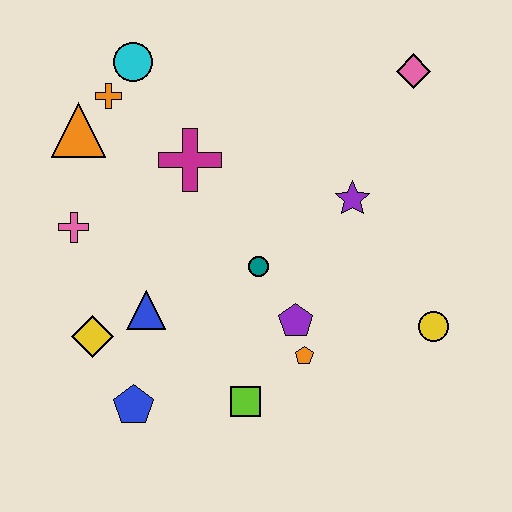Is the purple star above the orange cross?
No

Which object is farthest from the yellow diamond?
The pink diamond is farthest from the yellow diamond.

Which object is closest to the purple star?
The teal circle is closest to the purple star.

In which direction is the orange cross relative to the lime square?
The orange cross is above the lime square.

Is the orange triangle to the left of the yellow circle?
Yes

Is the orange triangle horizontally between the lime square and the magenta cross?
No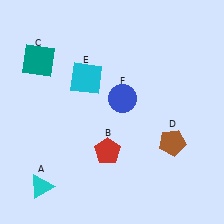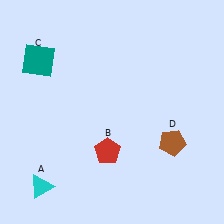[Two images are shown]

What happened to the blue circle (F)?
The blue circle (F) was removed in Image 2. It was in the top-right area of Image 1.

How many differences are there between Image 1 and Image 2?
There are 2 differences between the two images.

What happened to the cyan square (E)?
The cyan square (E) was removed in Image 2. It was in the top-left area of Image 1.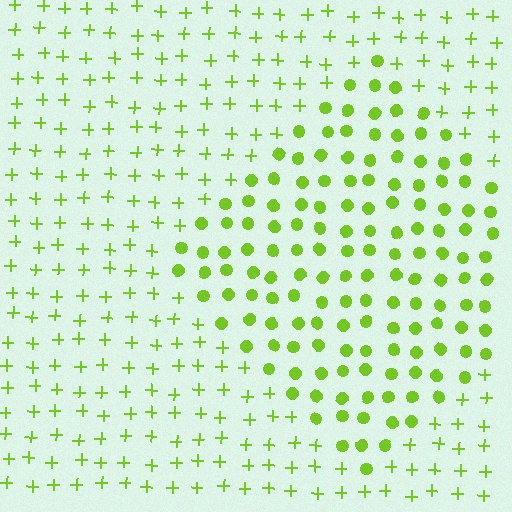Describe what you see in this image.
The image is filled with small lime elements arranged in a uniform grid. A diamond-shaped region contains circles, while the surrounding area contains plus signs. The boundary is defined purely by the change in element shape.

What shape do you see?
I see a diamond.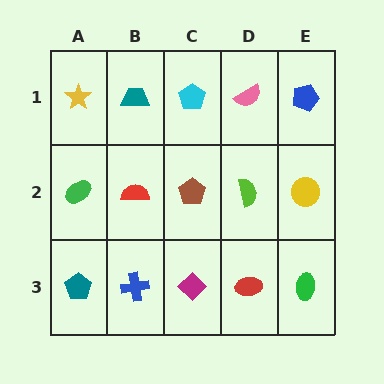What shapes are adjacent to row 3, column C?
A brown pentagon (row 2, column C), a blue cross (row 3, column B), a red ellipse (row 3, column D).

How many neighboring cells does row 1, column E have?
2.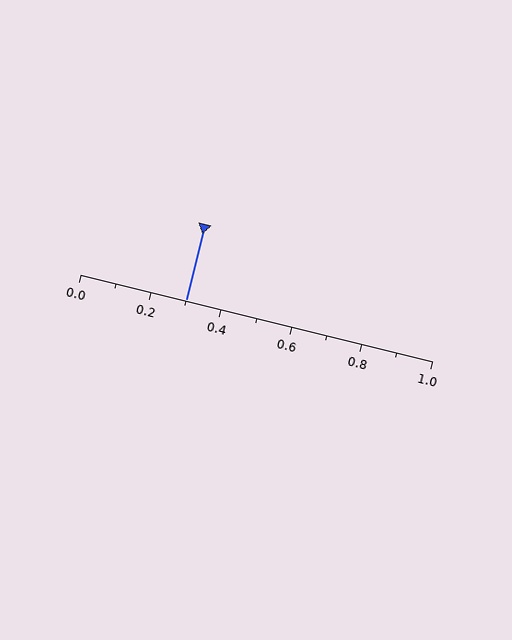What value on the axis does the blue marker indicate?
The marker indicates approximately 0.3.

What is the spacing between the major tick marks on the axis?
The major ticks are spaced 0.2 apart.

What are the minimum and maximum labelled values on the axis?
The axis runs from 0.0 to 1.0.